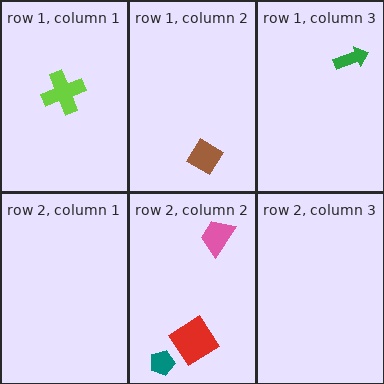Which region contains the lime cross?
The row 1, column 1 region.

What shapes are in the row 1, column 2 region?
The brown diamond.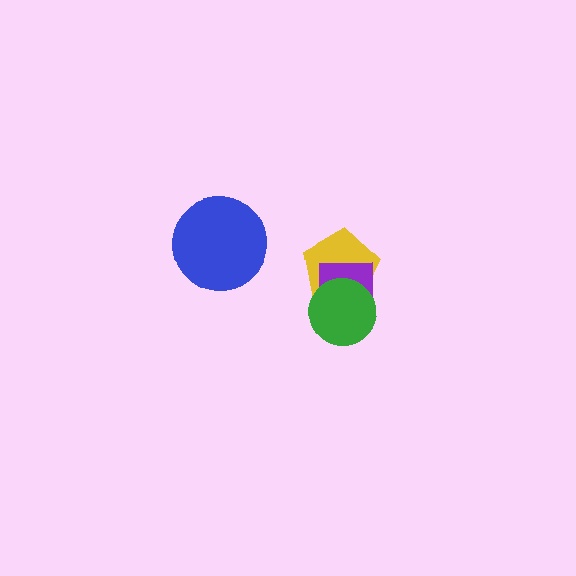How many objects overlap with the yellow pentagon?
2 objects overlap with the yellow pentagon.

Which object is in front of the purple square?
The green circle is in front of the purple square.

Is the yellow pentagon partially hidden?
Yes, it is partially covered by another shape.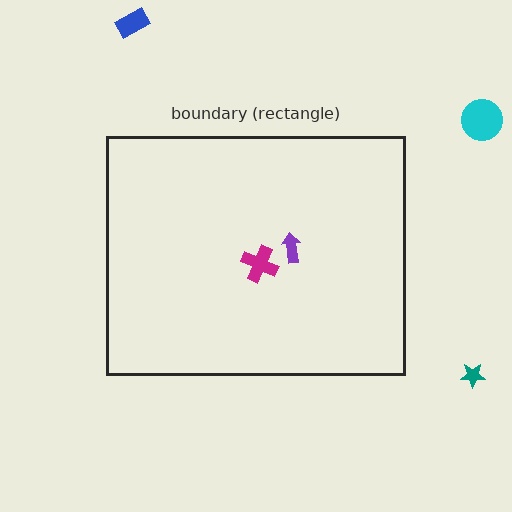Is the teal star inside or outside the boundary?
Outside.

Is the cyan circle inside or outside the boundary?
Outside.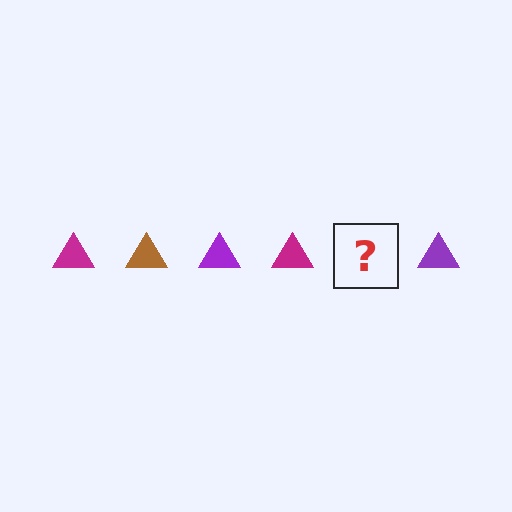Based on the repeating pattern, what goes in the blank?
The blank should be a brown triangle.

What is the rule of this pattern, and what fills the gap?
The rule is that the pattern cycles through magenta, brown, purple triangles. The gap should be filled with a brown triangle.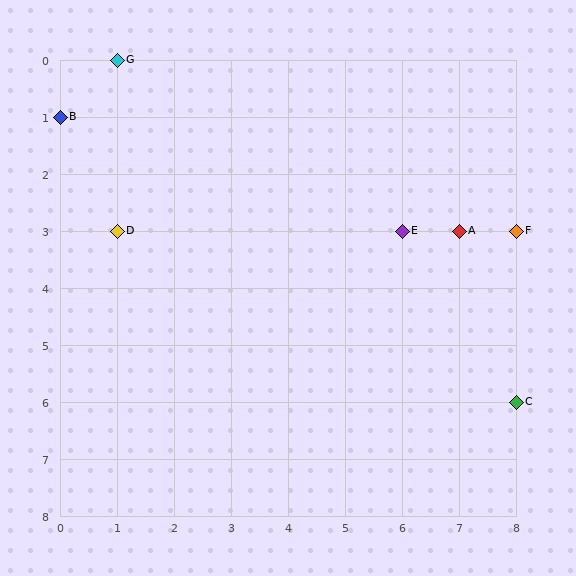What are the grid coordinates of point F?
Point F is at grid coordinates (8, 3).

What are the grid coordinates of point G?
Point G is at grid coordinates (1, 0).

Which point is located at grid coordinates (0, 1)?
Point B is at (0, 1).